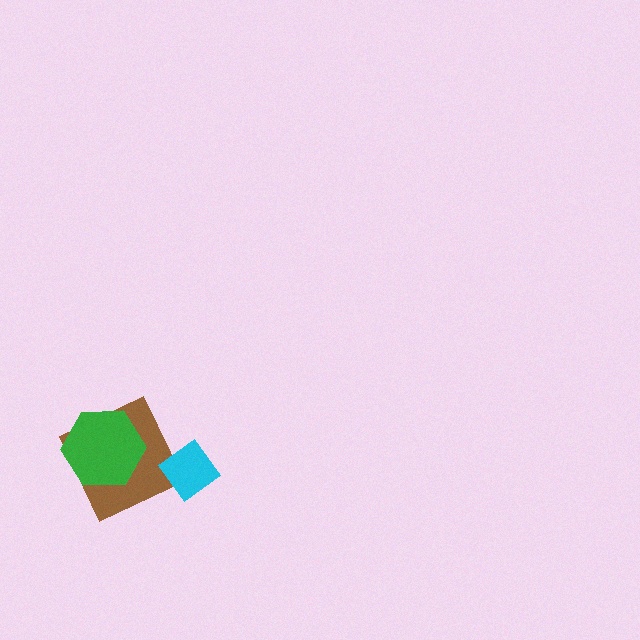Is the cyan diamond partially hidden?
No, no other shape covers it.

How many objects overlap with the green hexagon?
1 object overlaps with the green hexagon.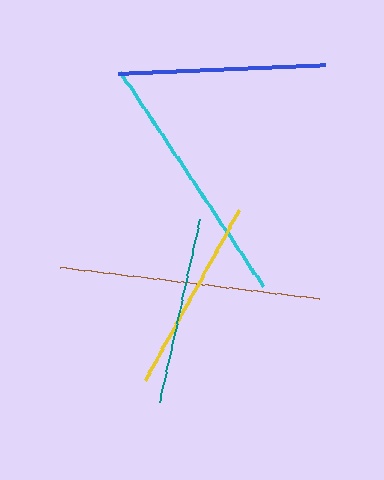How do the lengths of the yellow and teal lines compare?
The yellow and teal lines are approximately the same length.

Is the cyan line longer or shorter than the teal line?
The cyan line is longer than the teal line.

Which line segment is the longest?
The brown line is the longest at approximately 260 pixels.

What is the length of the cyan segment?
The cyan segment is approximately 258 pixels long.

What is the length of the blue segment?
The blue segment is approximately 207 pixels long.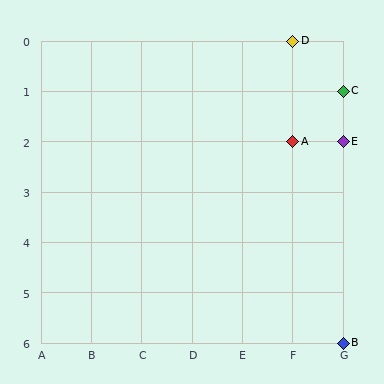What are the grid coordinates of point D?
Point D is at grid coordinates (F, 0).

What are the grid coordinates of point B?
Point B is at grid coordinates (G, 6).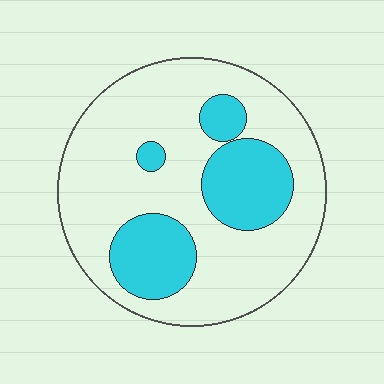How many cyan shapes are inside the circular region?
4.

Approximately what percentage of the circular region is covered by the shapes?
Approximately 25%.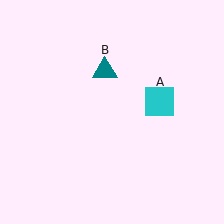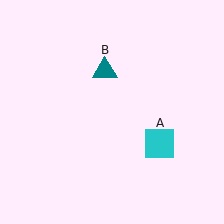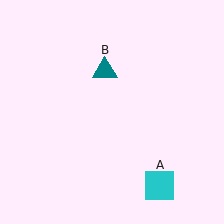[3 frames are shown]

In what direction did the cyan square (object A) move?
The cyan square (object A) moved down.